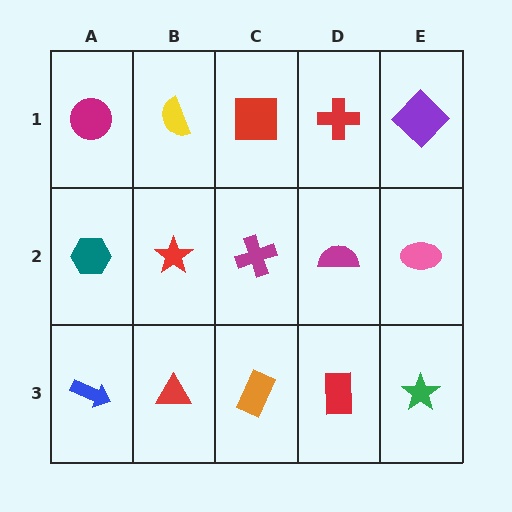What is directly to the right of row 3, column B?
An orange rectangle.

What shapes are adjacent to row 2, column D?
A red cross (row 1, column D), a red rectangle (row 3, column D), a magenta cross (row 2, column C), a pink ellipse (row 2, column E).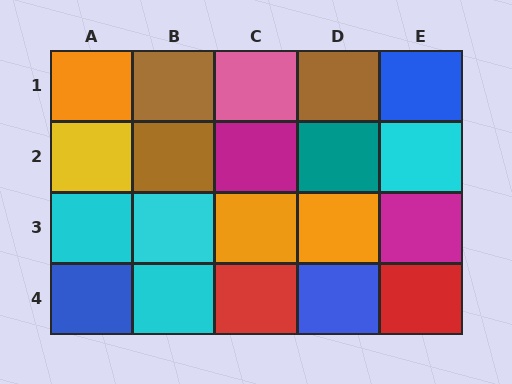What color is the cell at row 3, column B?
Cyan.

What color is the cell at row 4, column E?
Red.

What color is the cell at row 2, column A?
Yellow.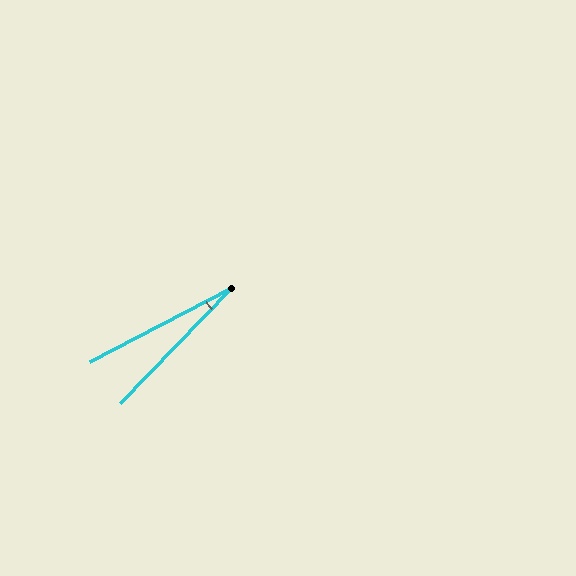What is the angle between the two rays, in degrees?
Approximately 18 degrees.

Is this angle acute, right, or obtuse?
It is acute.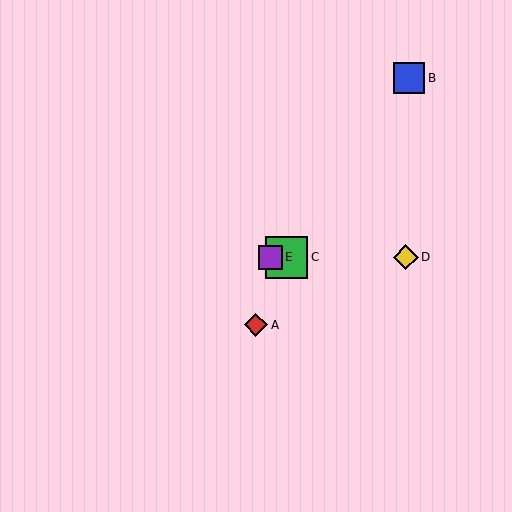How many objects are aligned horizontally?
3 objects (C, D, E) are aligned horizontally.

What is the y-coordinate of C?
Object C is at y≈257.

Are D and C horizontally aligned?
Yes, both are at y≈257.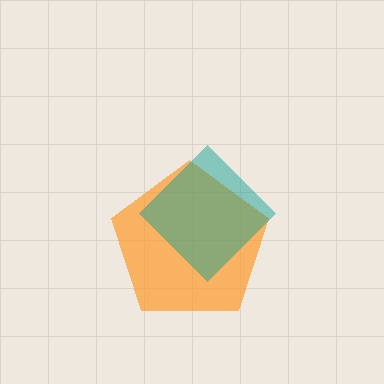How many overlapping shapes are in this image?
There are 2 overlapping shapes in the image.